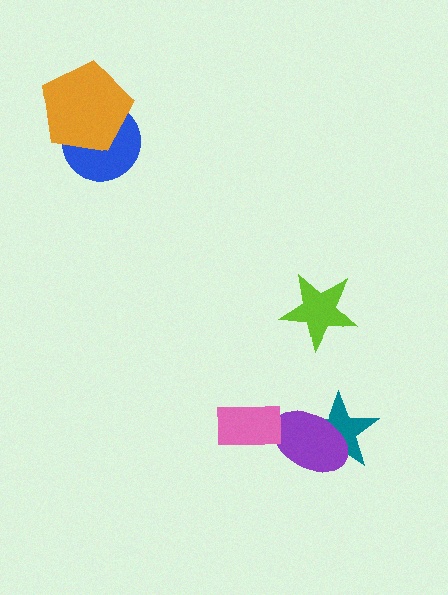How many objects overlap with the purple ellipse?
2 objects overlap with the purple ellipse.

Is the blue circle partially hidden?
Yes, it is partially covered by another shape.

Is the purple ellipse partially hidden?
Yes, it is partially covered by another shape.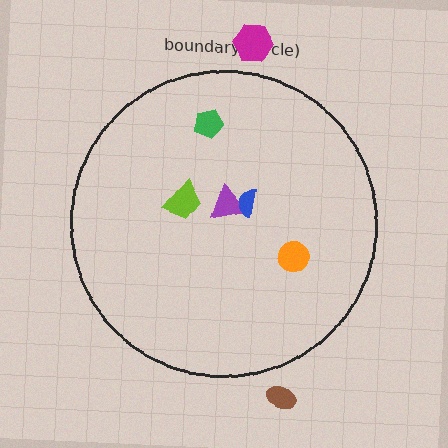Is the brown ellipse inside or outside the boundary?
Outside.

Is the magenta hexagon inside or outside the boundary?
Outside.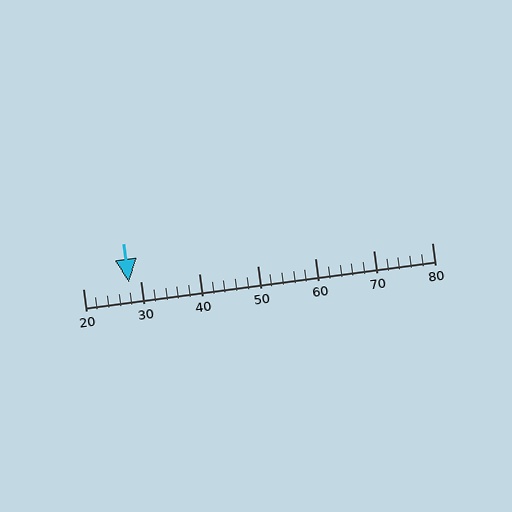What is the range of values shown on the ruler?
The ruler shows values from 20 to 80.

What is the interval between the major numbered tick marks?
The major tick marks are spaced 10 units apart.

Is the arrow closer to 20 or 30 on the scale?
The arrow is closer to 30.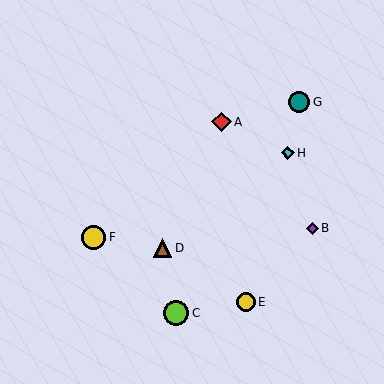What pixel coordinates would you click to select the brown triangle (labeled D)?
Click at (162, 248) to select the brown triangle D.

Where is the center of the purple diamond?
The center of the purple diamond is at (312, 228).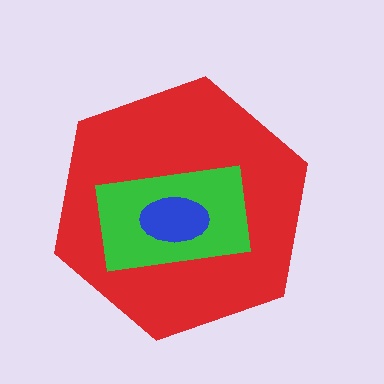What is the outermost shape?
The red hexagon.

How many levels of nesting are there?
3.